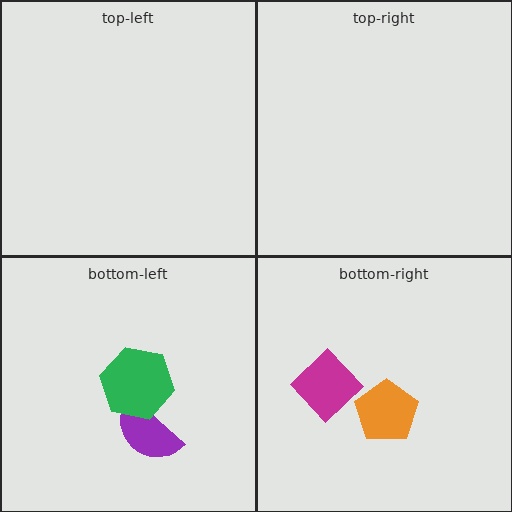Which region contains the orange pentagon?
The bottom-right region.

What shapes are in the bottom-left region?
The purple semicircle, the green hexagon.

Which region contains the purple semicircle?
The bottom-left region.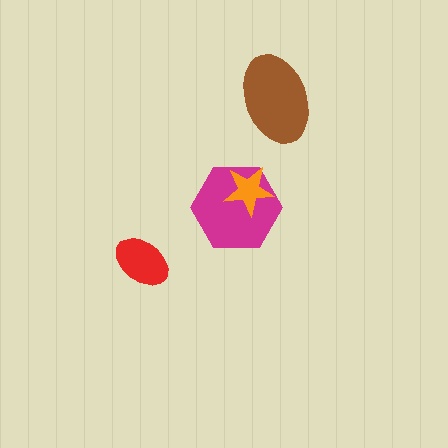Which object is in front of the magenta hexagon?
The orange star is in front of the magenta hexagon.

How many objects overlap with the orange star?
1 object overlaps with the orange star.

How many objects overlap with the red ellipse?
0 objects overlap with the red ellipse.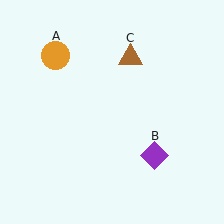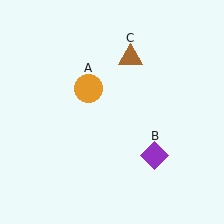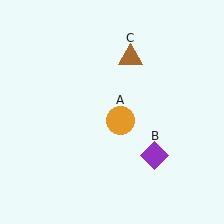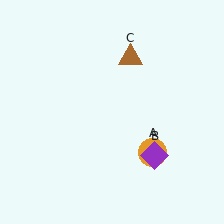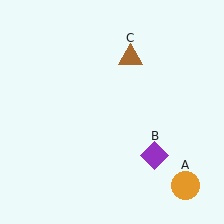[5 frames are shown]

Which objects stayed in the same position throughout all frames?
Purple diamond (object B) and brown triangle (object C) remained stationary.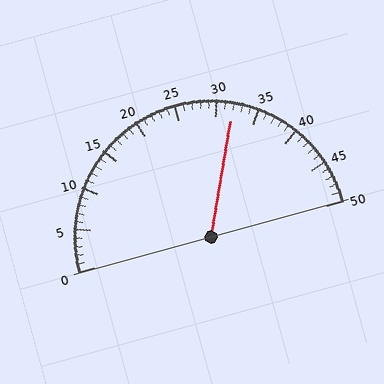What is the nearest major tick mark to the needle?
The nearest major tick mark is 30.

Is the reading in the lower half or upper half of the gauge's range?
The reading is in the upper half of the range (0 to 50).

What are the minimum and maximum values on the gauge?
The gauge ranges from 0 to 50.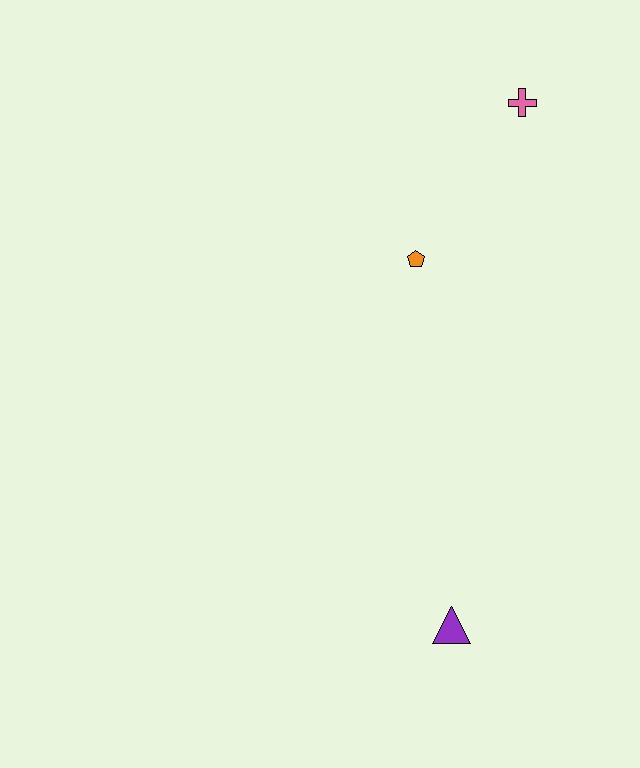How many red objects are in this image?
There are no red objects.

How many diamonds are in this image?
There are no diamonds.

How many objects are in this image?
There are 3 objects.